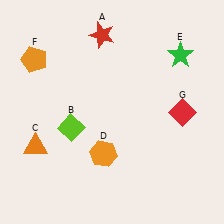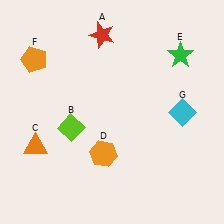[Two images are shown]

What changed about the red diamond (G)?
In Image 1, G is red. In Image 2, it changed to cyan.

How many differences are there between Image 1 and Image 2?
There is 1 difference between the two images.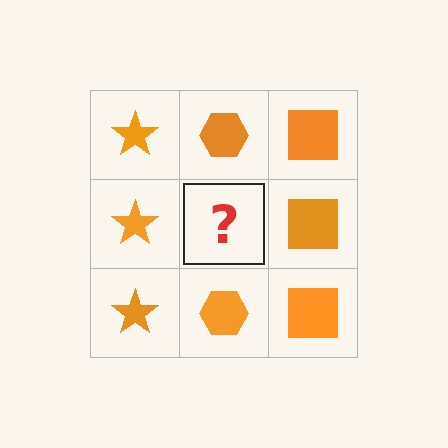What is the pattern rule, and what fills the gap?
The rule is that each column has a consistent shape. The gap should be filled with an orange hexagon.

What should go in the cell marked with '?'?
The missing cell should contain an orange hexagon.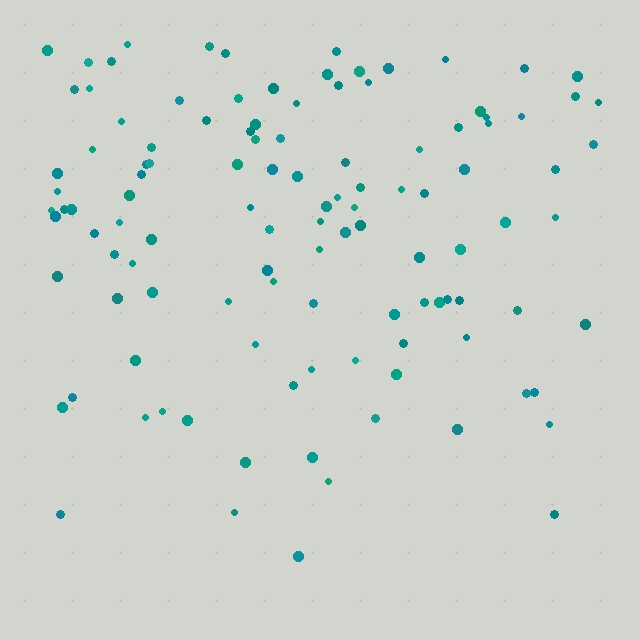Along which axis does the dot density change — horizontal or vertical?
Vertical.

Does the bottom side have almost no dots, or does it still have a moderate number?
Still a moderate number, just noticeably fewer than the top.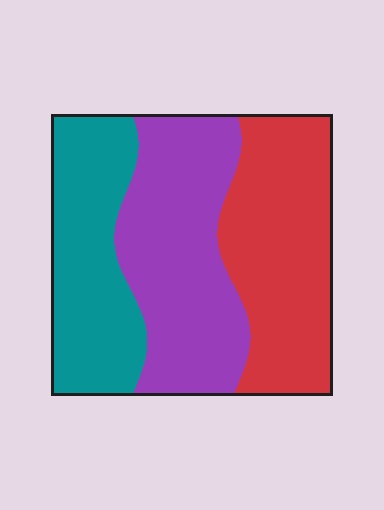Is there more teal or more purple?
Purple.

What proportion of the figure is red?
Red covers about 35% of the figure.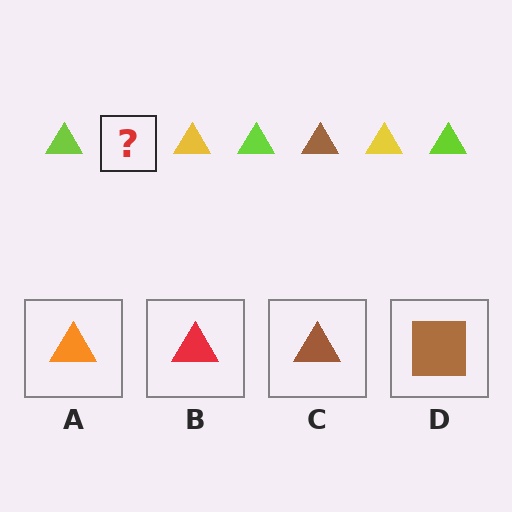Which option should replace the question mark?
Option C.